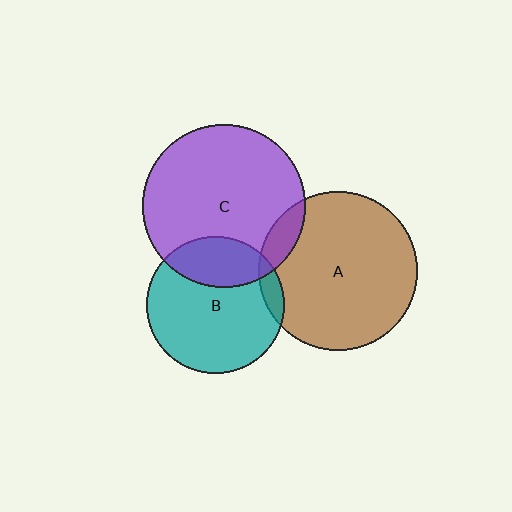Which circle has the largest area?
Circle C (purple).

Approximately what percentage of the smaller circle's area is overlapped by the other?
Approximately 10%.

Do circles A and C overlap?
Yes.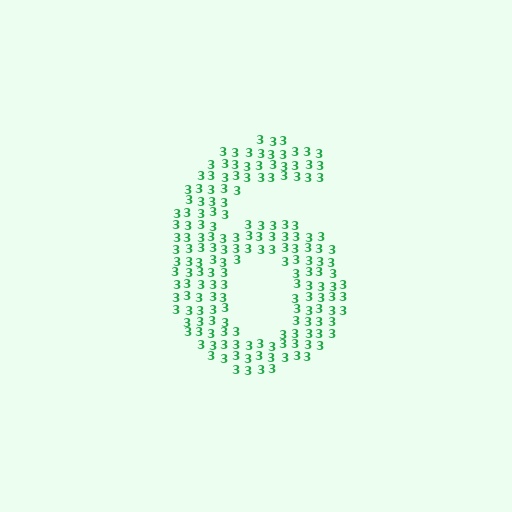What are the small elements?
The small elements are digit 3's.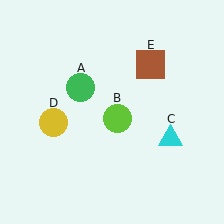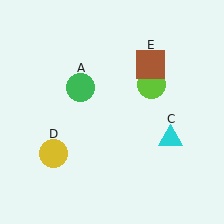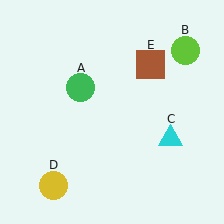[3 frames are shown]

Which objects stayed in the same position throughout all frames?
Green circle (object A) and cyan triangle (object C) and brown square (object E) remained stationary.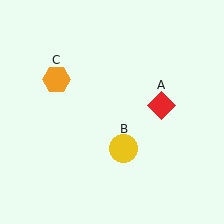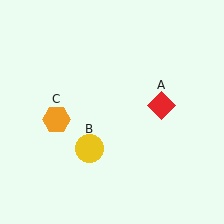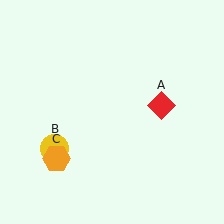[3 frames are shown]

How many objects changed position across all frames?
2 objects changed position: yellow circle (object B), orange hexagon (object C).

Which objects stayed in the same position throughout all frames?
Red diamond (object A) remained stationary.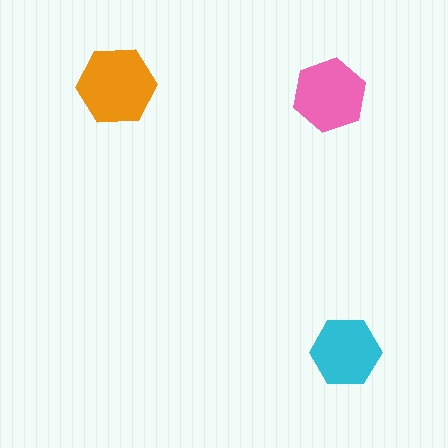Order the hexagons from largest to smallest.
the orange one, the pink one, the cyan one.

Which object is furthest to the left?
The orange hexagon is leftmost.